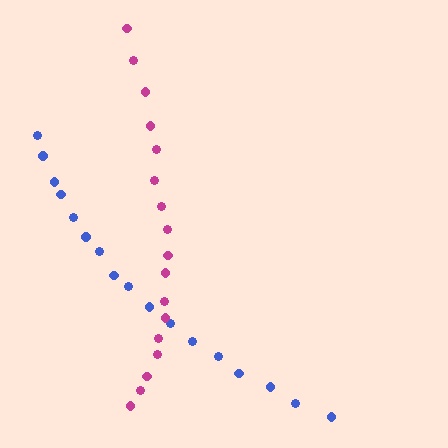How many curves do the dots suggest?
There are 2 distinct paths.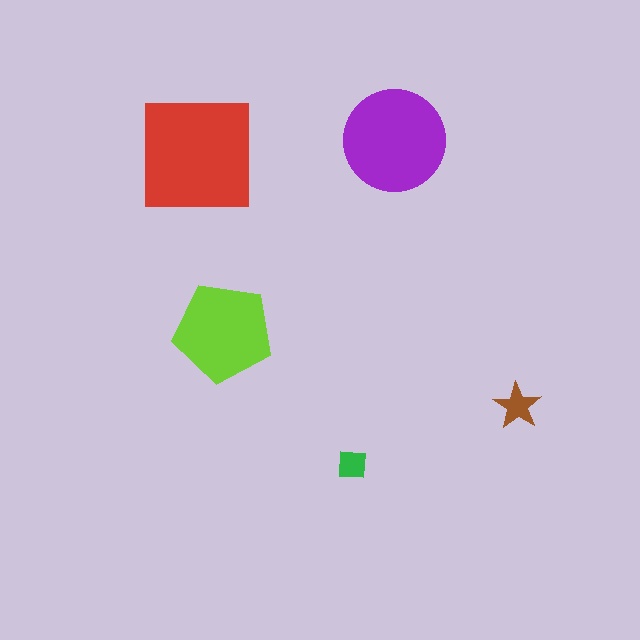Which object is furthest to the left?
The red square is leftmost.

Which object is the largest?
The red square.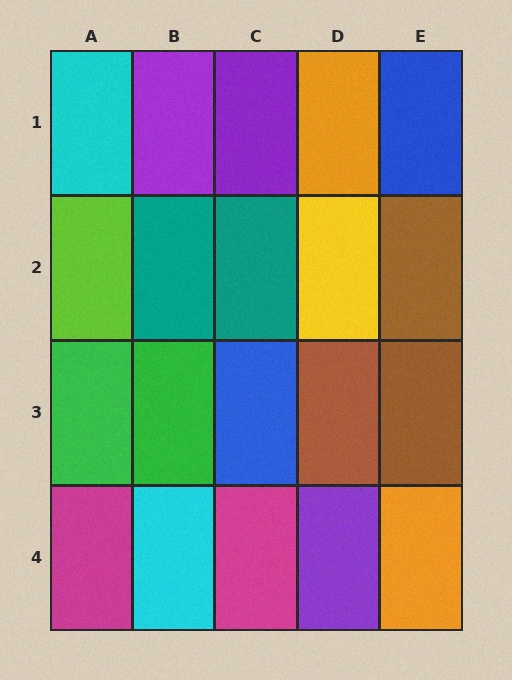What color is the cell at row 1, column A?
Cyan.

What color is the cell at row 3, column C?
Blue.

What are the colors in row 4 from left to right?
Magenta, cyan, magenta, purple, orange.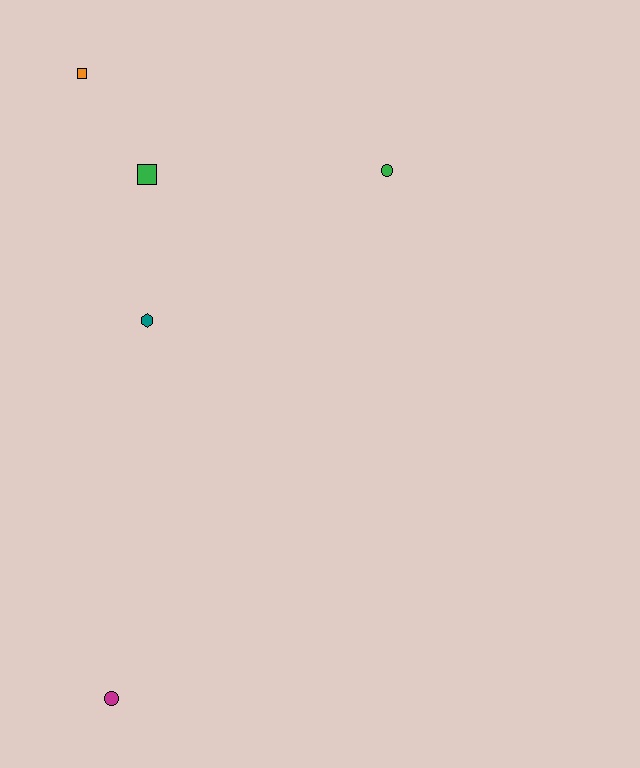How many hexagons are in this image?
There is 1 hexagon.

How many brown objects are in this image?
There are no brown objects.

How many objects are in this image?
There are 5 objects.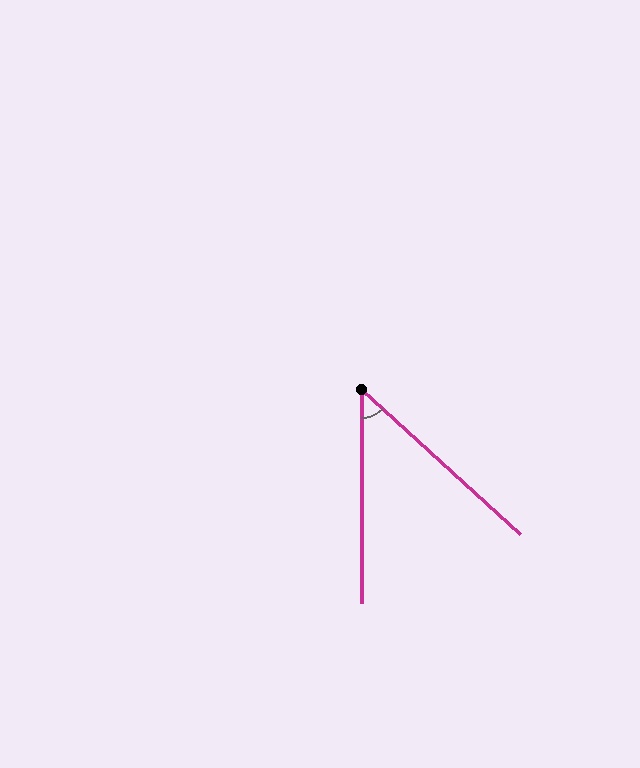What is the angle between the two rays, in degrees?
Approximately 48 degrees.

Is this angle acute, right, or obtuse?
It is acute.